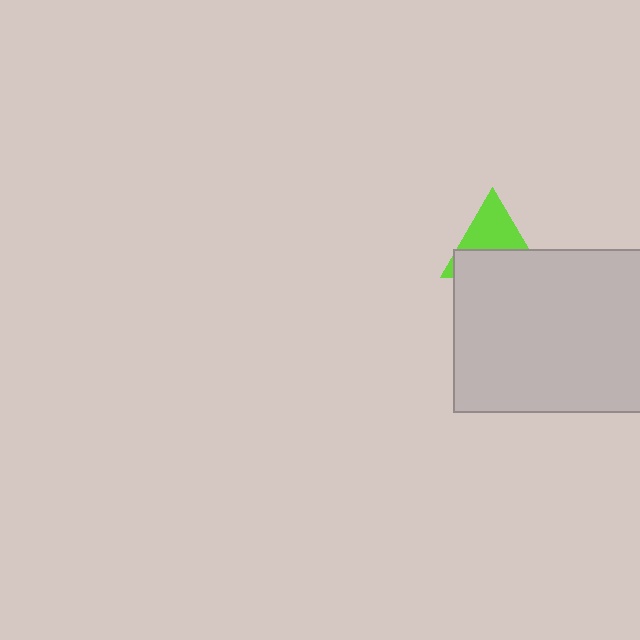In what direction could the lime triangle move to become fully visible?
The lime triangle could move up. That would shift it out from behind the light gray rectangle entirely.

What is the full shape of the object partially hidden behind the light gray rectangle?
The partially hidden object is a lime triangle.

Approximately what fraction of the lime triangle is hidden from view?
Roughly 49% of the lime triangle is hidden behind the light gray rectangle.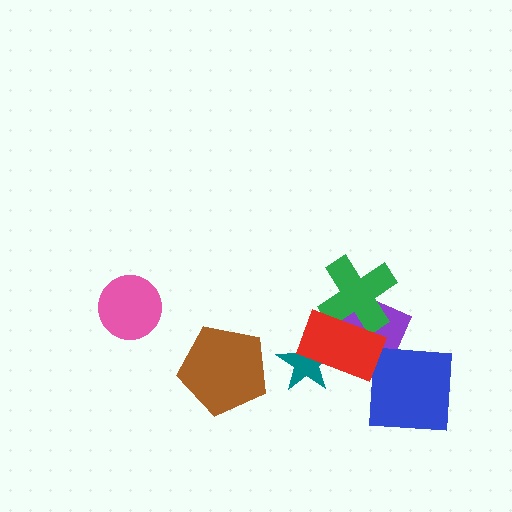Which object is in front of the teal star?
The red rectangle is in front of the teal star.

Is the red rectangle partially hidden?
No, no other shape covers it.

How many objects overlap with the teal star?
1 object overlaps with the teal star.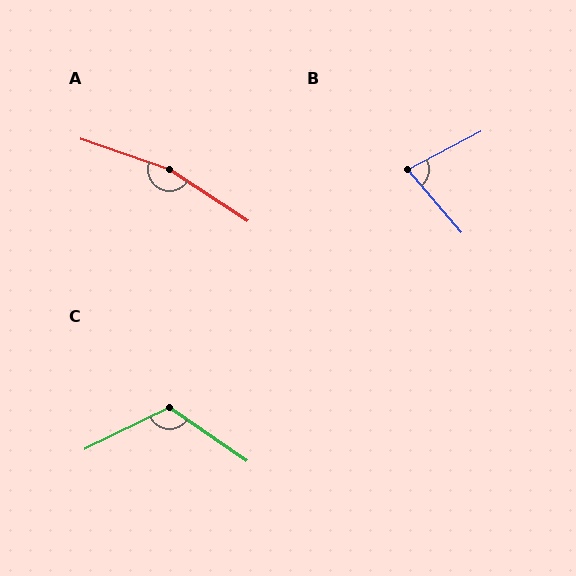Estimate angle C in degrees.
Approximately 119 degrees.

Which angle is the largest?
A, at approximately 166 degrees.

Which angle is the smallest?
B, at approximately 77 degrees.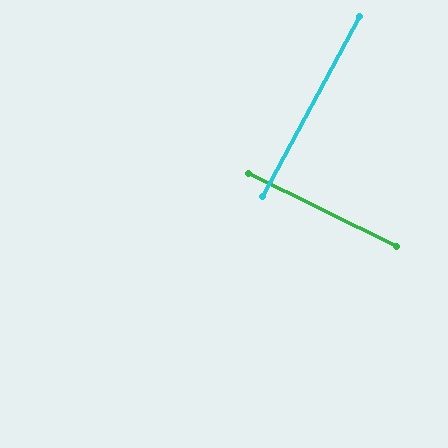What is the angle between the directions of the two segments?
Approximately 88 degrees.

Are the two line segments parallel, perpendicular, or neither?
Perpendicular — they meet at approximately 88°.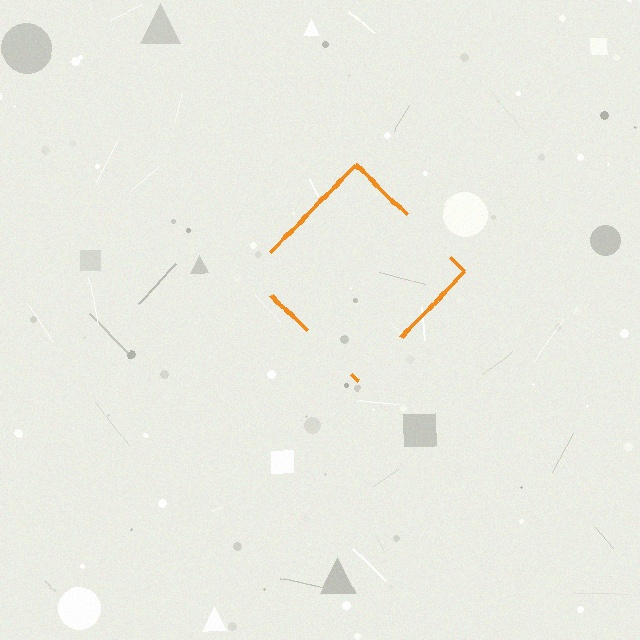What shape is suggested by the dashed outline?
The dashed outline suggests a diamond.